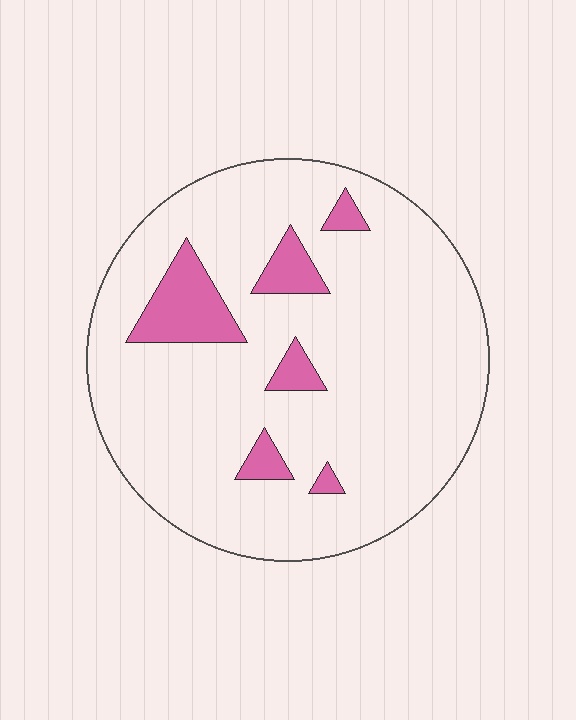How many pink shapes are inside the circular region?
6.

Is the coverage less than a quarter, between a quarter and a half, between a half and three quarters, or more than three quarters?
Less than a quarter.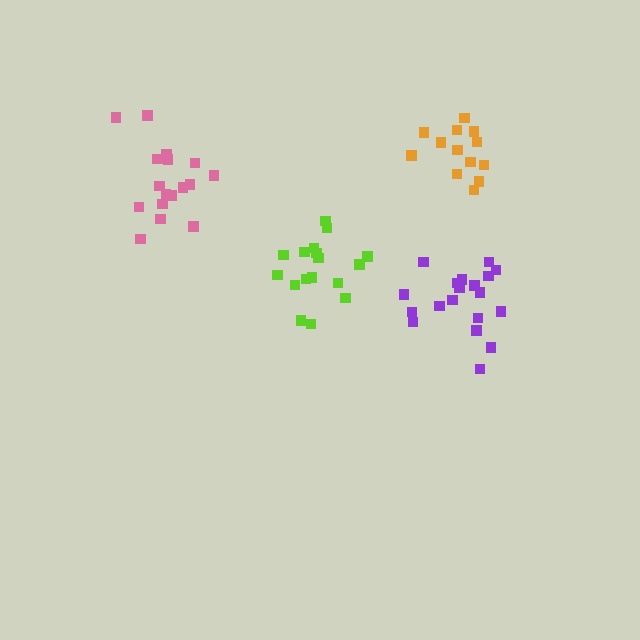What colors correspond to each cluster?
The clusters are colored: lime, purple, orange, pink.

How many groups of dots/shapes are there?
There are 4 groups.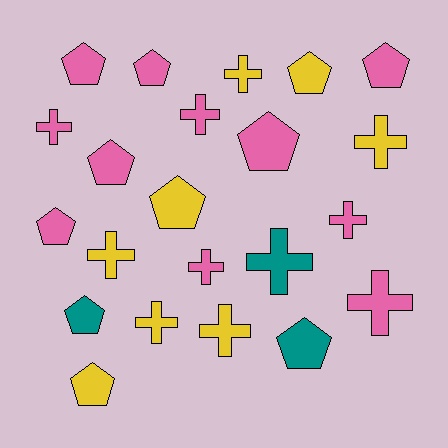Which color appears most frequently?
Pink, with 11 objects.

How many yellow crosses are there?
There are 5 yellow crosses.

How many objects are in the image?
There are 22 objects.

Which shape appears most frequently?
Pentagon, with 11 objects.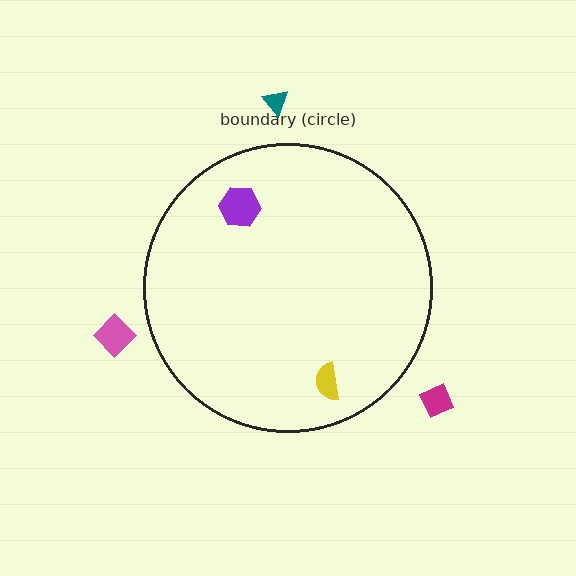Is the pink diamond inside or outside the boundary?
Outside.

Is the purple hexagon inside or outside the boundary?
Inside.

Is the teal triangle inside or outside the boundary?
Outside.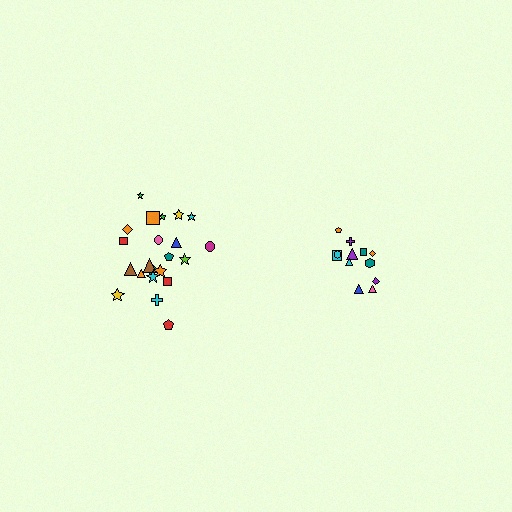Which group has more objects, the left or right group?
The left group.